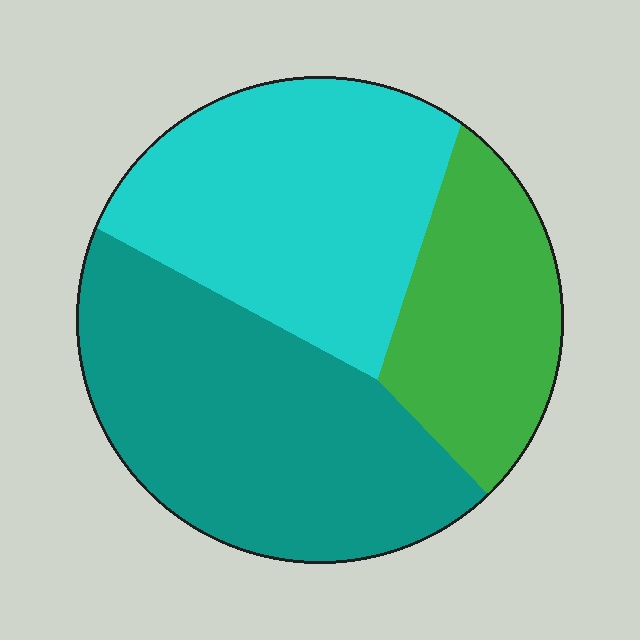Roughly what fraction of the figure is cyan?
Cyan takes up about three eighths (3/8) of the figure.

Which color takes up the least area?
Green, at roughly 25%.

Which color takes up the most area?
Teal, at roughly 40%.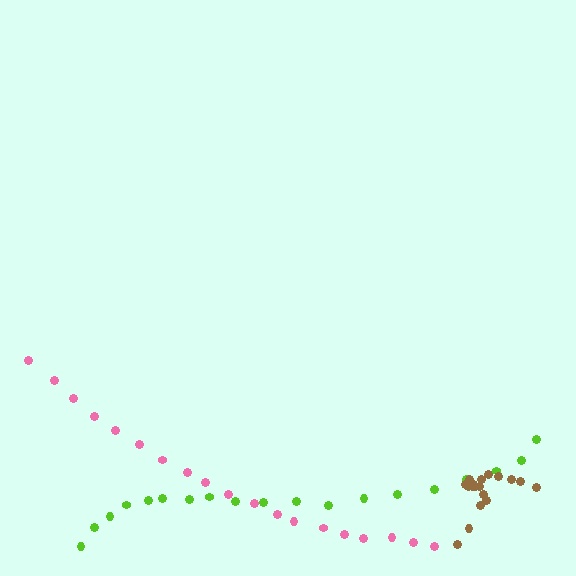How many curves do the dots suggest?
There are 3 distinct paths.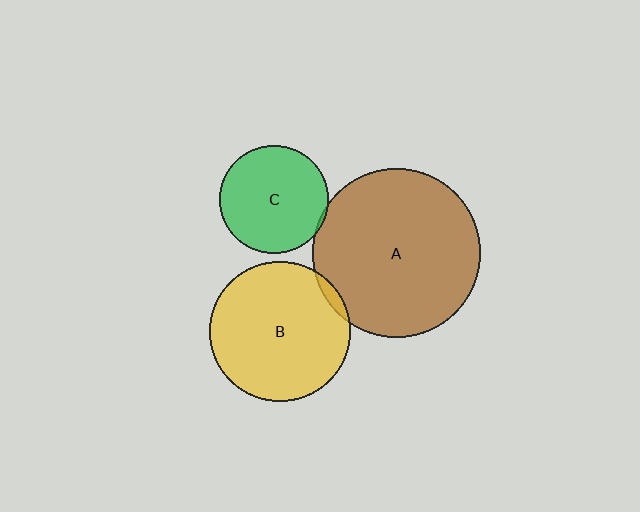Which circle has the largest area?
Circle A (brown).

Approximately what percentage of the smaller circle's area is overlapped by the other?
Approximately 5%.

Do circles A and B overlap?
Yes.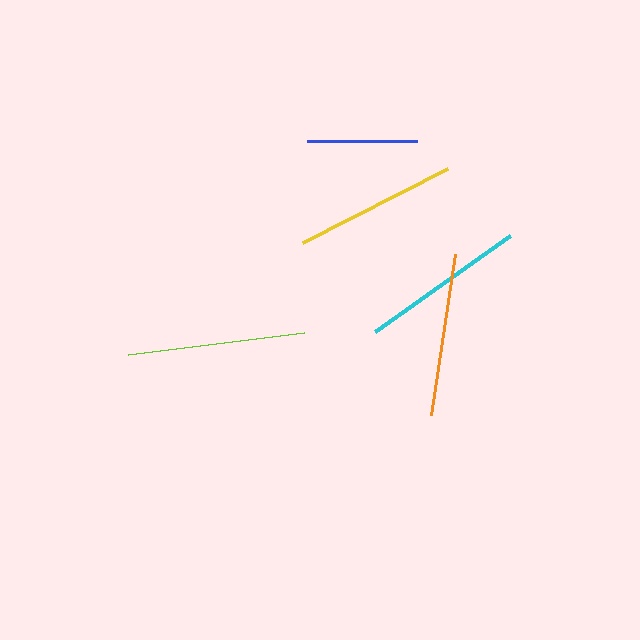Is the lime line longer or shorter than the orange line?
The lime line is longer than the orange line.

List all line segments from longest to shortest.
From longest to shortest: lime, cyan, orange, yellow, blue.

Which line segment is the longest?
The lime line is the longest at approximately 177 pixels.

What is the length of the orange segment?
The orange segment is approximately 163 pixels long.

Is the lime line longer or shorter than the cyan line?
The lime line is longer than the cyan line.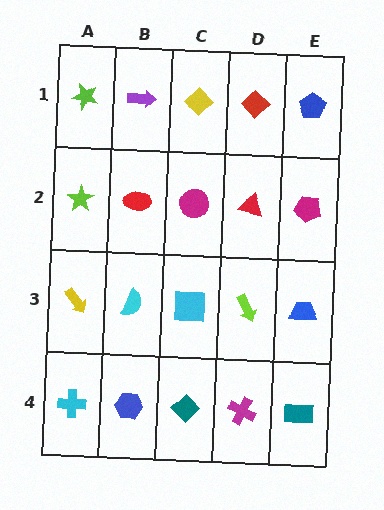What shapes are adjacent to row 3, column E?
A magenta pentagon (row 2, column E), a teal rectangle (row 4, column E), a lime arrow (row 3, column D).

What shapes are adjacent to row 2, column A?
A lime star (row 1, column A), a yellow arrow (row 3, column A), a red ellipse (row 2, column B).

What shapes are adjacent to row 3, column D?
A red triangle (row 2, column D), a magenta cross (row 4, column D), a cyan square (row 3, column C), a blue trapezoid (row 3, column E).